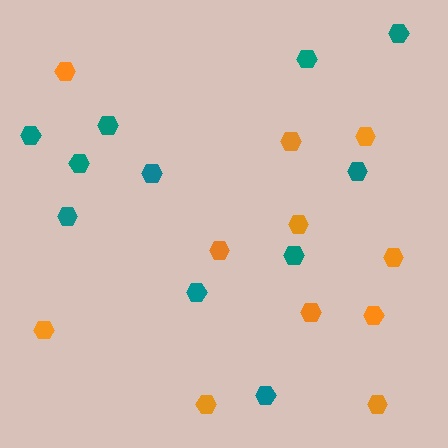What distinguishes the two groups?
There are 2 groups: one group of teal hexagons (11) and one group of orange hexagons (11).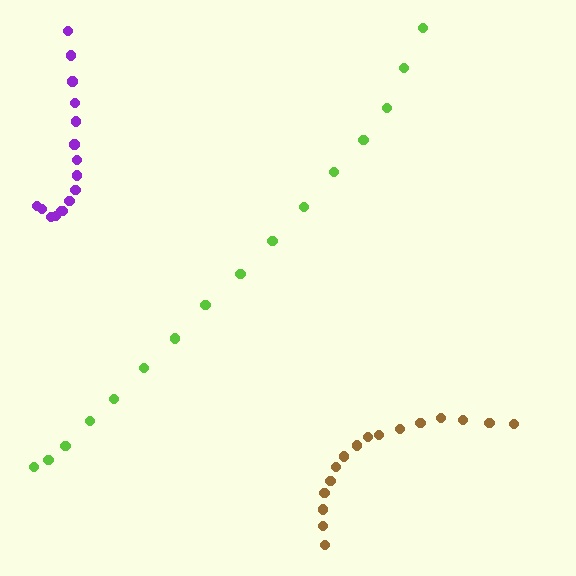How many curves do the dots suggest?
There are 3 distinct paths.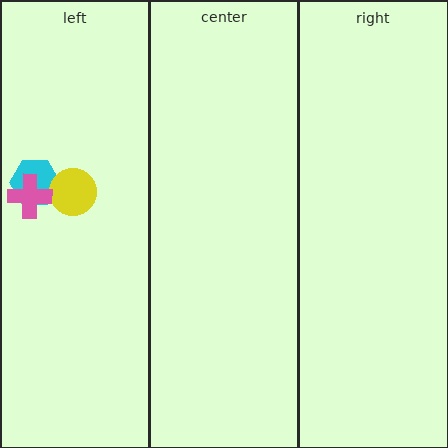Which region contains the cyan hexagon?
The left region.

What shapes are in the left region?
The cyan hexagon, the yellow circle, the pink cross.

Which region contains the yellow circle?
The left region.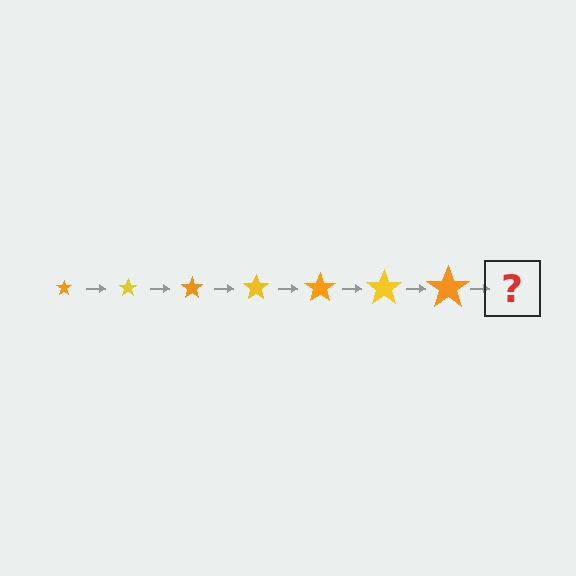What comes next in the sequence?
The next element should be a yellow star, larger than the previous one.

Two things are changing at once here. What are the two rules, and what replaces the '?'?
The two rules are that the star grows larger each step and the color cycles through orange and yellow. The '?' should be a yellow star, larger than the previous one.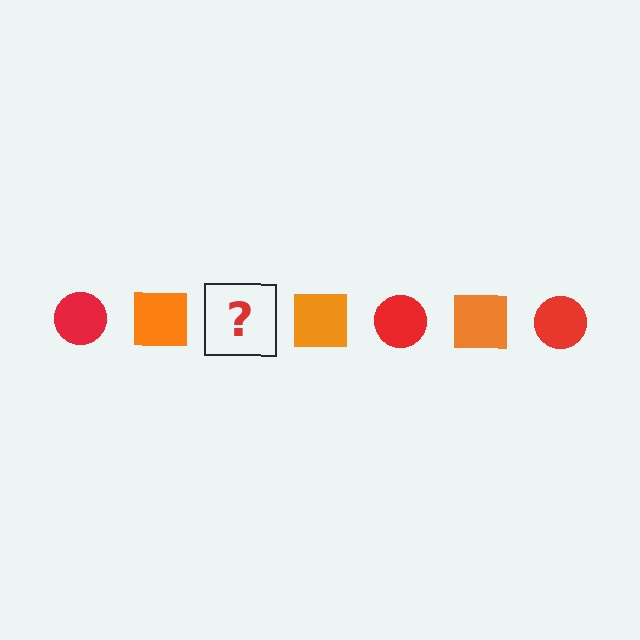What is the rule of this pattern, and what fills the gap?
The rule is that the pattern alternates between red circle and orange square. The gap should be filled with a red circle.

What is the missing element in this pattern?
The missing element is a red circle.